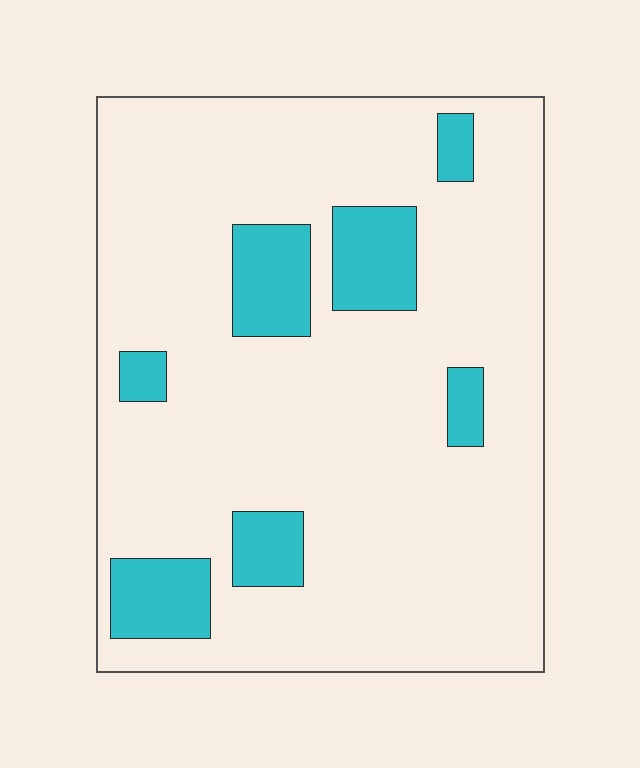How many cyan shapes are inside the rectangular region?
7.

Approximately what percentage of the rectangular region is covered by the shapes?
Approximately 15%.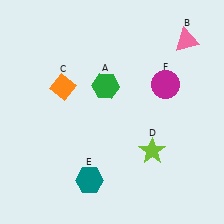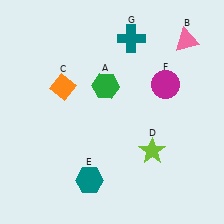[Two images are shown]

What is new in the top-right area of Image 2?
A teal cross (G) was added in the top-right area of Image 2.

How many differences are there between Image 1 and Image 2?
There is 1 difference between the two images.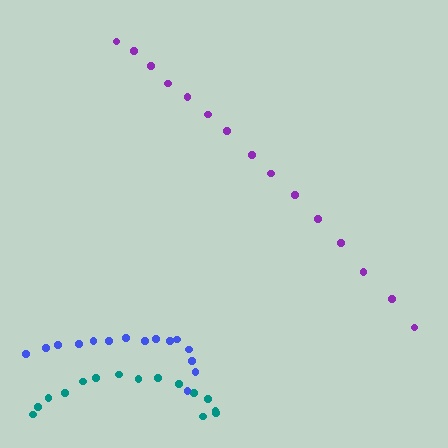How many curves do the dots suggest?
There are 3 distinct paths.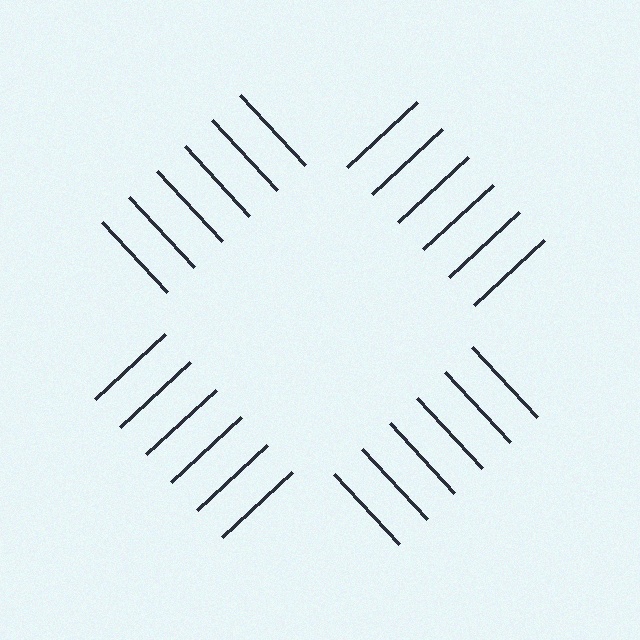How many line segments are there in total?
24 — 6 along each of the 4 edges.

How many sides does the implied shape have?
4 sides — the line-ends trace a square.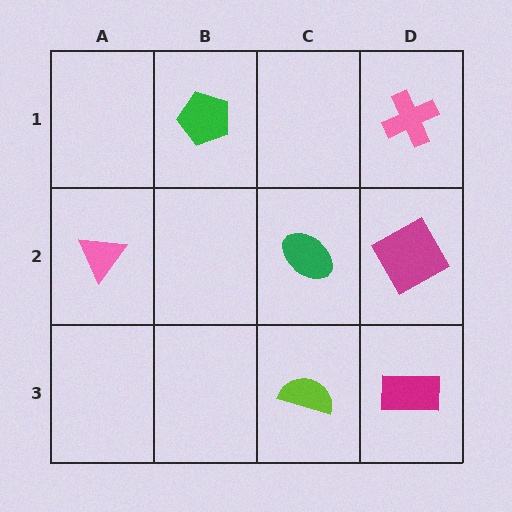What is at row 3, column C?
A lime semicircle.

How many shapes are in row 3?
2 shapes.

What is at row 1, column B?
A green pentagon.